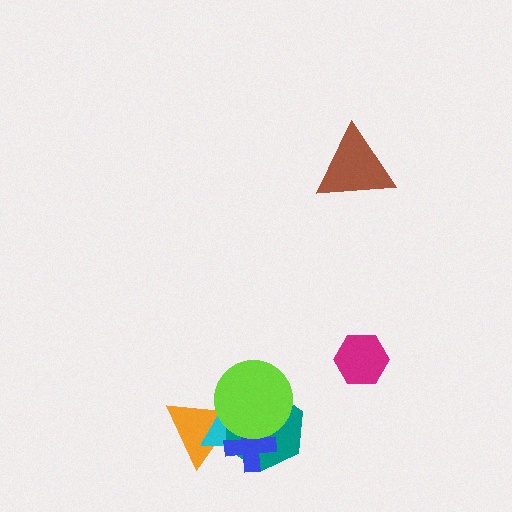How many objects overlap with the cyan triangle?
4 objects overlap with the cyan triangle.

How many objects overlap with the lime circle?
4 objects overlap with the lime circle.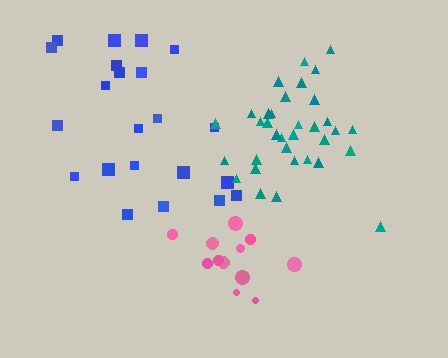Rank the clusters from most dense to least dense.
teal, pink, blue.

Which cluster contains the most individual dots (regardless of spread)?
Teal (34).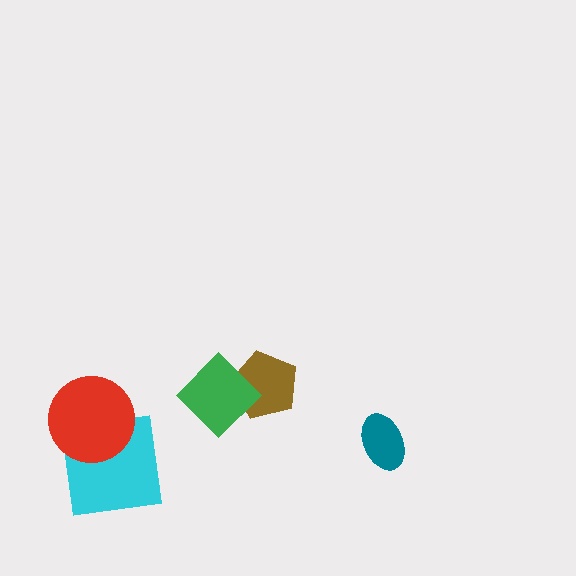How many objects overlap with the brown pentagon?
1 object overlaps with the brown pentagon.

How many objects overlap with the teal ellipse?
0 objects overlap with the teal ellipse.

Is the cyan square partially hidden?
Yes, it is partially covered by another shape.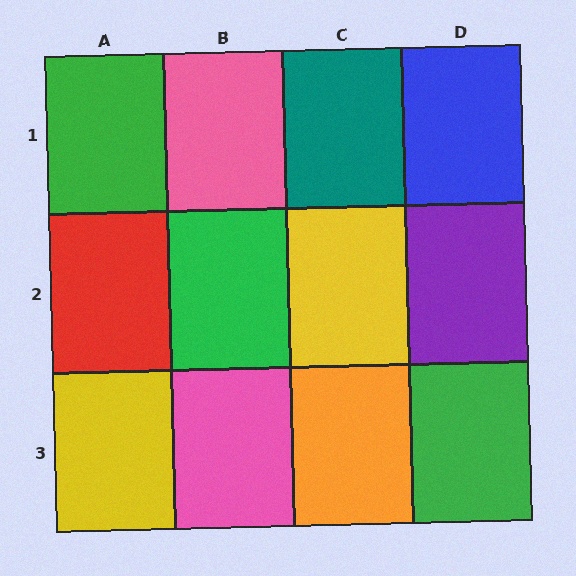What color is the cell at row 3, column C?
Orange.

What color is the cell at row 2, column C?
Yellow.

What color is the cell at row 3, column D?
Green.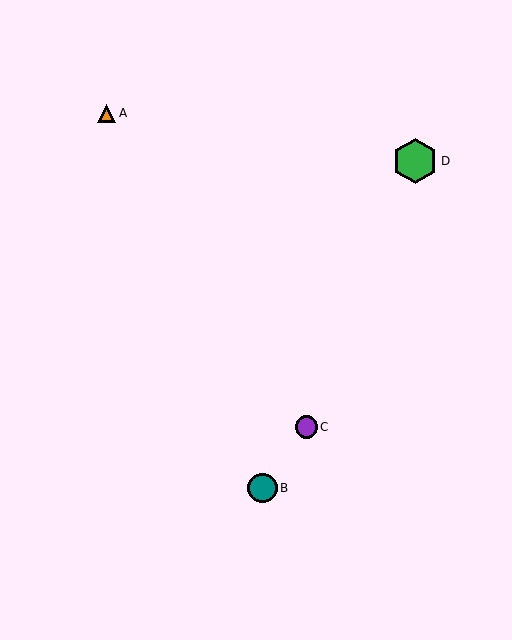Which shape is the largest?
The green hexagon (labeled D) is the largest.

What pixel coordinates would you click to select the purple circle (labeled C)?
Click at (306, 427) to select the purple circle C.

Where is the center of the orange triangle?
The center of the orange triangle is at (106, 114).